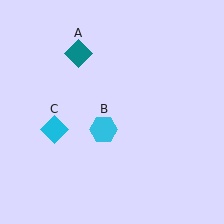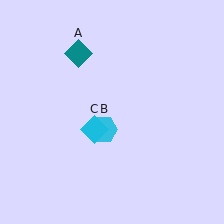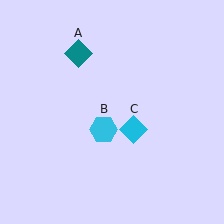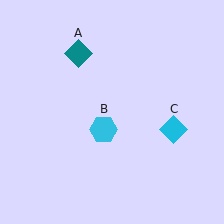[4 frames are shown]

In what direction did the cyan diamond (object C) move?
The cyan diamond (object C) moved right.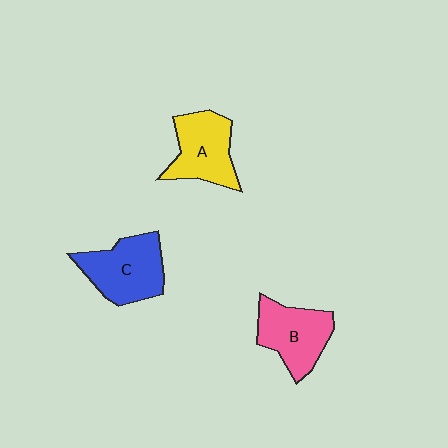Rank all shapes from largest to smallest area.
From largest to smallest: C (blue), B (pink), A (yellow).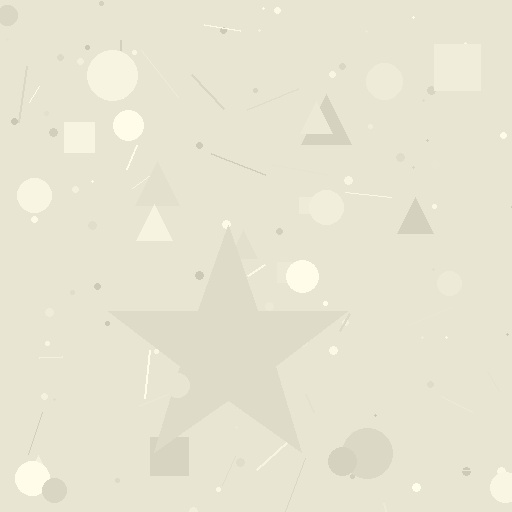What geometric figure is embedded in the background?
A star is embedded in the background.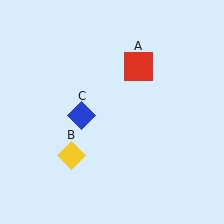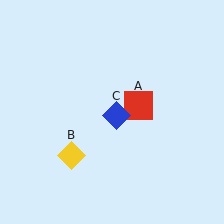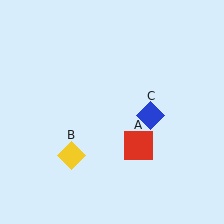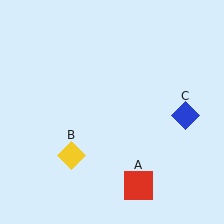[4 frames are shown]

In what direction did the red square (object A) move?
The red square (object A) moved down.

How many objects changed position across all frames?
2 objects changed position: red square (object A), blue diamond (object C).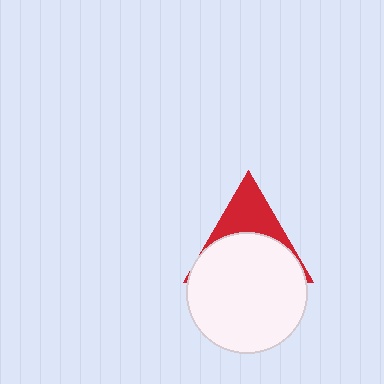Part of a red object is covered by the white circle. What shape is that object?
It is a triangle.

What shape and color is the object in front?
The object in front is a white circle.